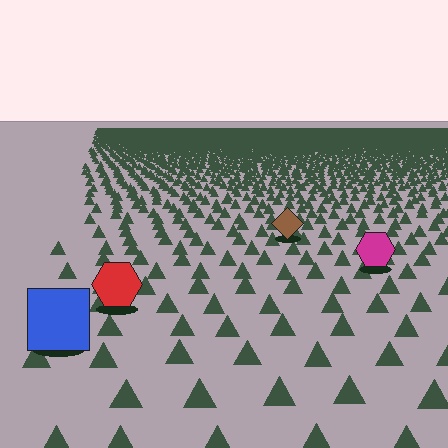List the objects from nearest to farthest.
From nearest to farthest: the blue square, the red hexagon, the magenta hexagon, the brown diamond.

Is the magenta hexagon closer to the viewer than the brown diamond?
Yes. The magenta hexagon is closer — you can tell from the texture gradient: the ground texture is coarser near it.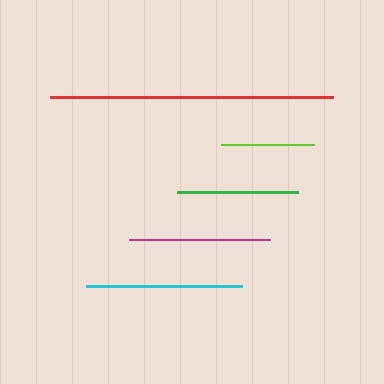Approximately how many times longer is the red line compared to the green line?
The red line is approximately 2.3 times the length of the green line.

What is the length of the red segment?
The red segment is approximately 283 pixels long.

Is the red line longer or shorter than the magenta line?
The red line is longer than the magenta line.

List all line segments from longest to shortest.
From longest to shortest: red, cyan, magenta, green, lime.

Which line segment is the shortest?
The lime line is the shortest at approximately 92 pixels.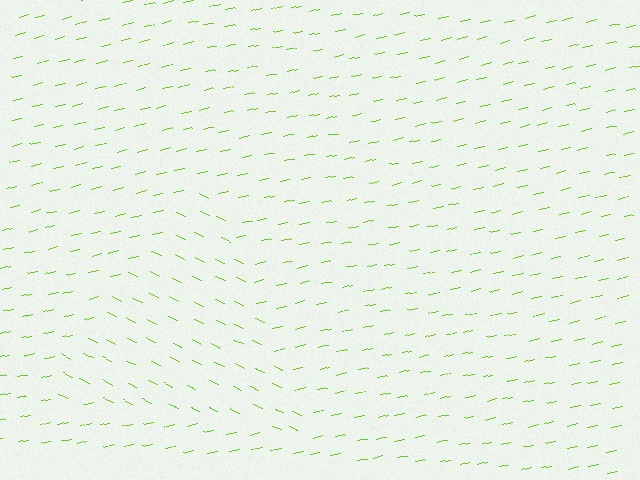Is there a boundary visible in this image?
Yes, there is a texture boundary formed by a change in line orientation.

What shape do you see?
I see a triangle.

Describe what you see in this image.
The image is filled with small lime line segments. A triangle region in the image has lines oriented differently from the surrounding lines, creating a visible texture boundary.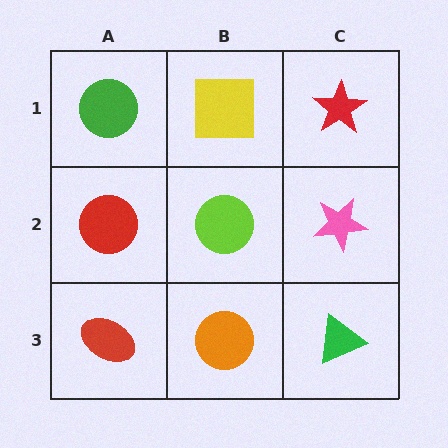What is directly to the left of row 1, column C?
A yellow square.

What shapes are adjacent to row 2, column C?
A red star (row 1, column C), a green triangle (row 3, column C), a lime circle (row 2, column B).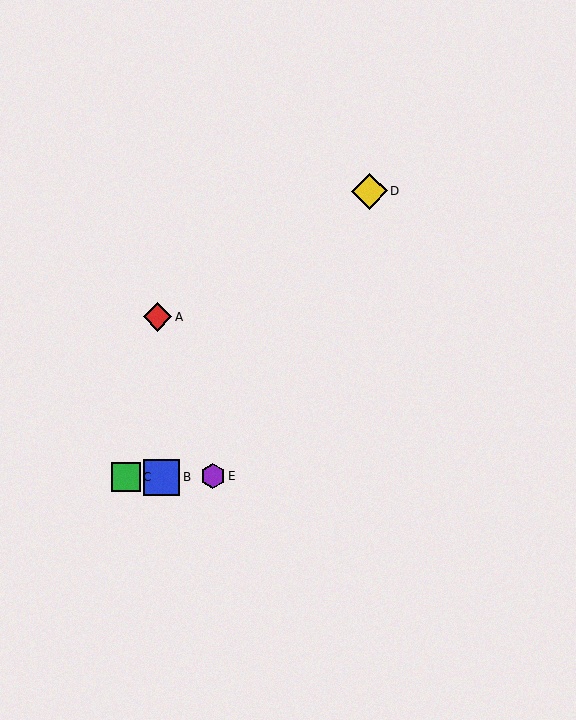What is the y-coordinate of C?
Object C is at y≈477.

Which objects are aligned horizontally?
Objects B, C, E are aligned horizontally.